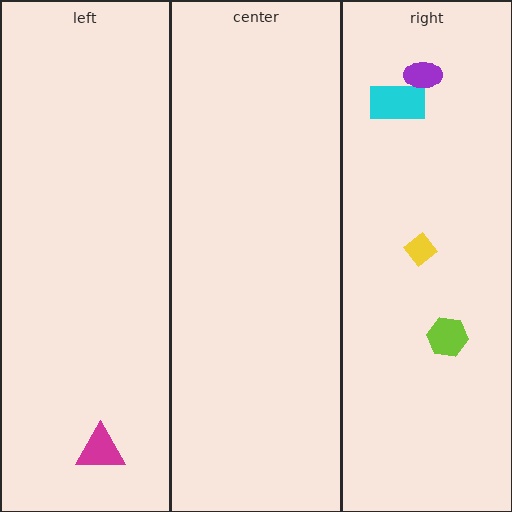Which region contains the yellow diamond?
The right region.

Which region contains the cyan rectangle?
The right region.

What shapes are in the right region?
The cyan rectangle, the lime hexagon, the yellow diamond, the purple ellipse.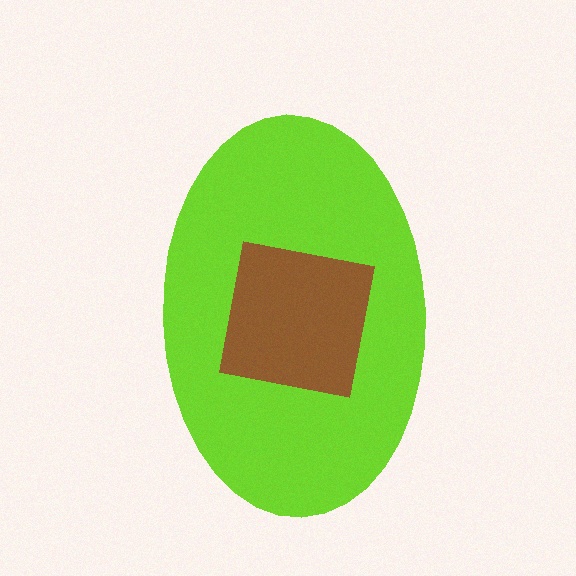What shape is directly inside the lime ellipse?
The brown square.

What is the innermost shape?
The brown square.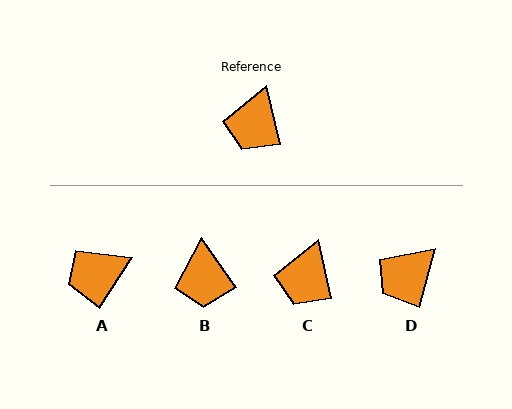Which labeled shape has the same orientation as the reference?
C.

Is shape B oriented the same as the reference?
No, it is off by about 23 degrees.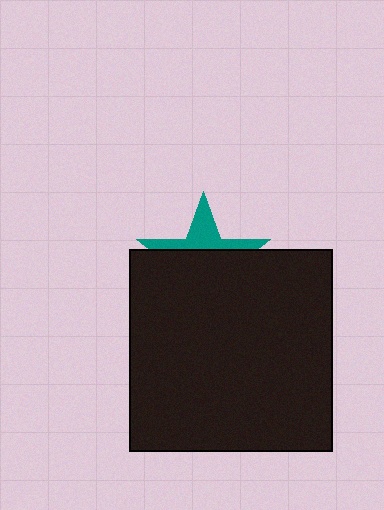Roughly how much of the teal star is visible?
A small part of it is visible (roughly 35%).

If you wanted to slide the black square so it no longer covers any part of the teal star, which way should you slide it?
Slide it down — that is the most direct way to separate the two shapes.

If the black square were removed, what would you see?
You would see the complete teal star.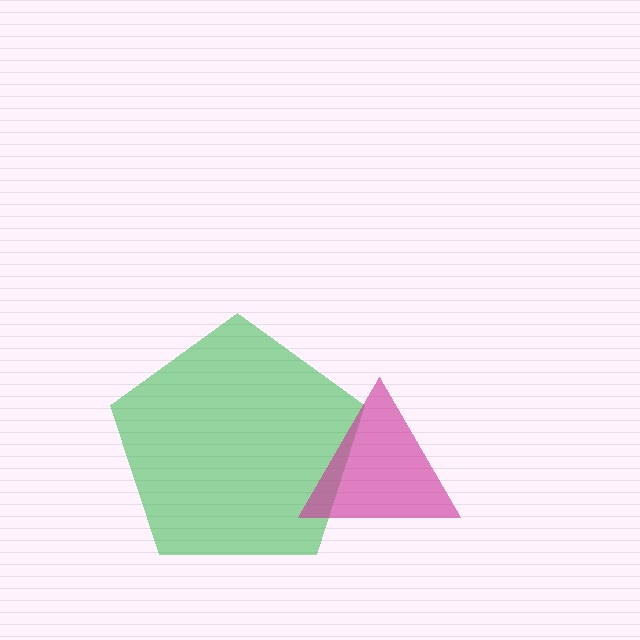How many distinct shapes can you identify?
There are 2 distinct shapes: a green pentagon, a magenta triangle.